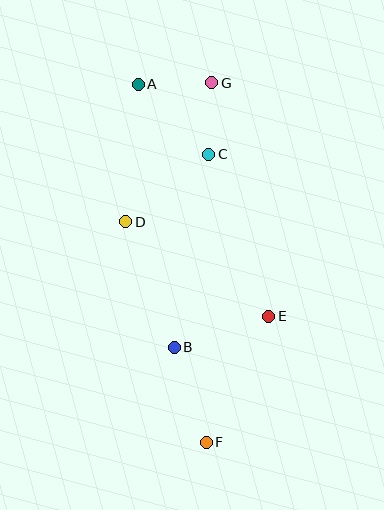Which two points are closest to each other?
Points C and G are closest to each other.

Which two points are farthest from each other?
Points A and F are farthest from each other.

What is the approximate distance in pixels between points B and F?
The distance between B and F is approximately 101 pixels.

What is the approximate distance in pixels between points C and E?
The distance between C and E is approximately 173 pixels.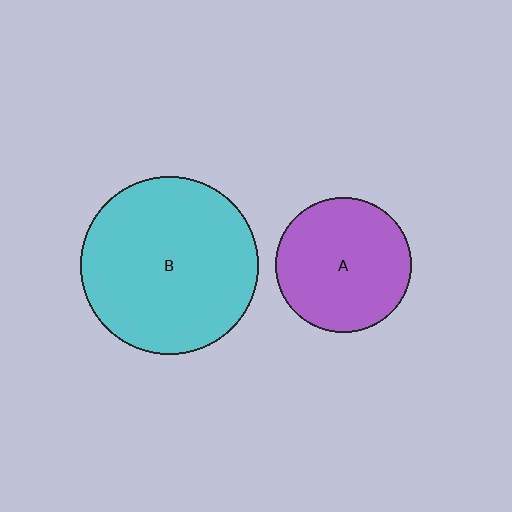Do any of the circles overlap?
No, none of the circles overlap.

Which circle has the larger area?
Circle B (cyan).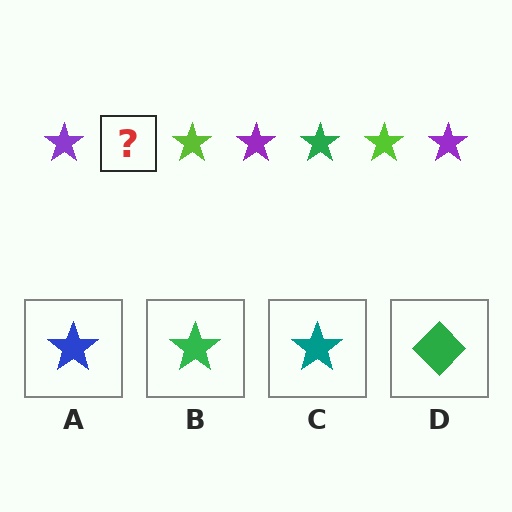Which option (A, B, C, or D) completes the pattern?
B.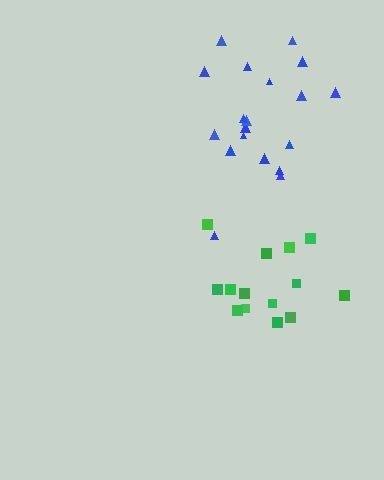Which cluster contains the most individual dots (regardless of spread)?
Blue (19).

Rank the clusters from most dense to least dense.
green, blue.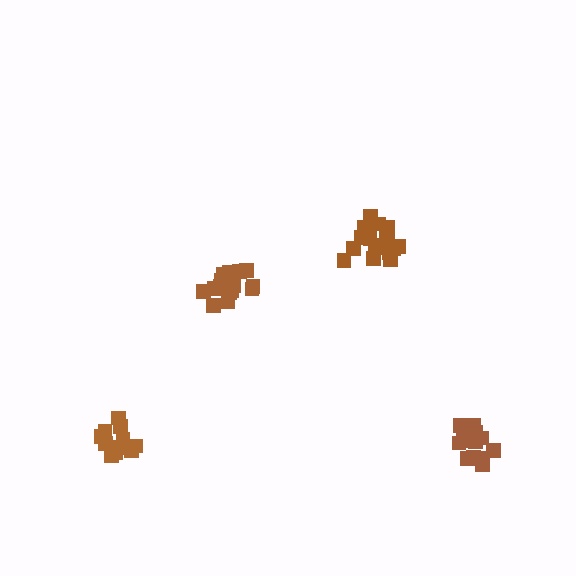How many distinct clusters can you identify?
There are 4 distinct clusters.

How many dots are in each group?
Group 1: 18 dots, Group 2: 18 dots, Group 3: 13 dots, Group 4: 15 dots (64 total).